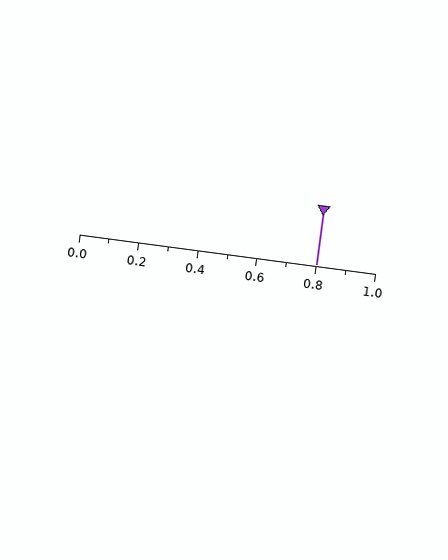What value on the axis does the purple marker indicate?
The marker indicates approximately 0.8.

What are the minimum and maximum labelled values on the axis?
The axis runs from 0.0 to 1.0.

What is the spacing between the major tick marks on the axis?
The major ticks are spaced 0.2 apart.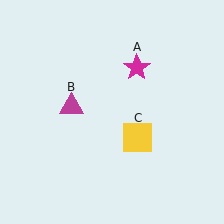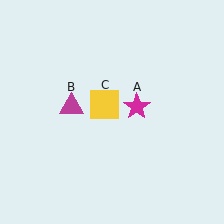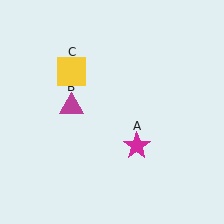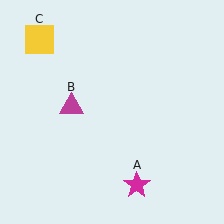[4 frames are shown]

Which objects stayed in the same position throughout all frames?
Magenta triangle (object B) remained stationary.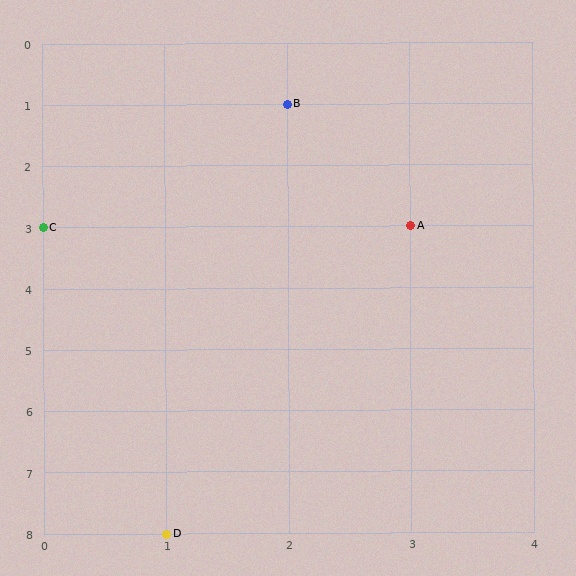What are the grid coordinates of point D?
Point D is at grid coordinates (1, 8).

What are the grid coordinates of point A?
Point A is at grid coordinates (3, 3).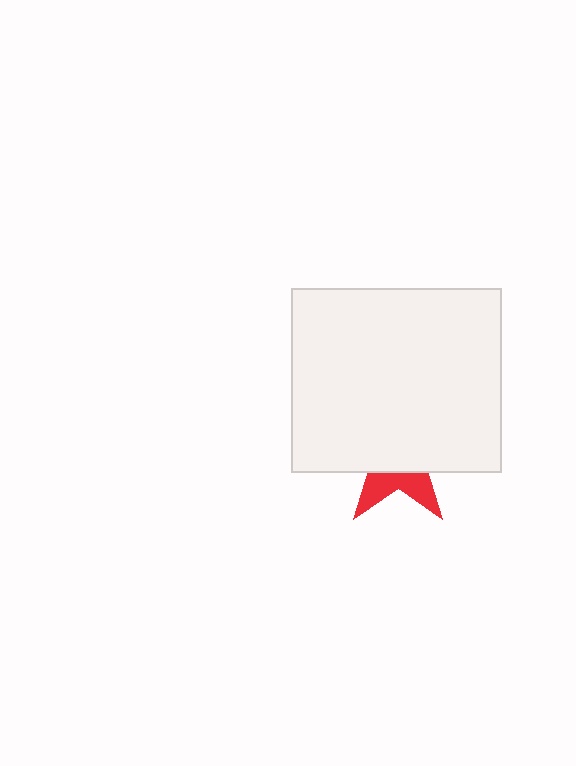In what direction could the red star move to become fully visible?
The red star could move down. That would shift it out from behind the white rectangle entirely.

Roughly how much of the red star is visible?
A small part of it is visible (roughly 31%).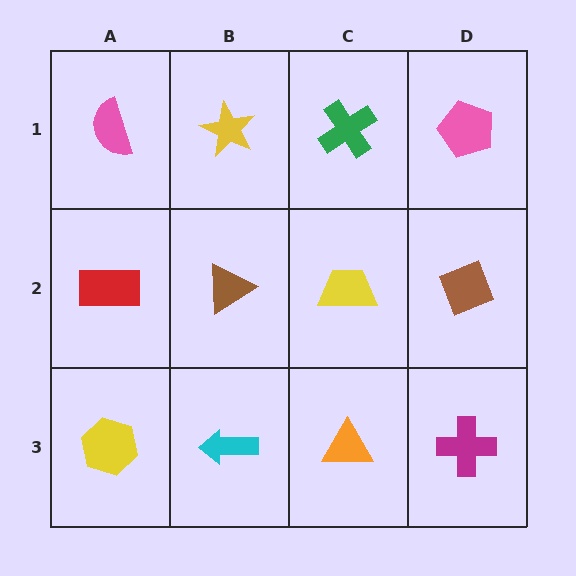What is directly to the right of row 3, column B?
An orange triangle.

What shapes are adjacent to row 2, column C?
A green cross (row 1, column C), an orange triangle (row 3, column C), a brown triangle (row 2, column B), a brown diamond (row 2, column D).